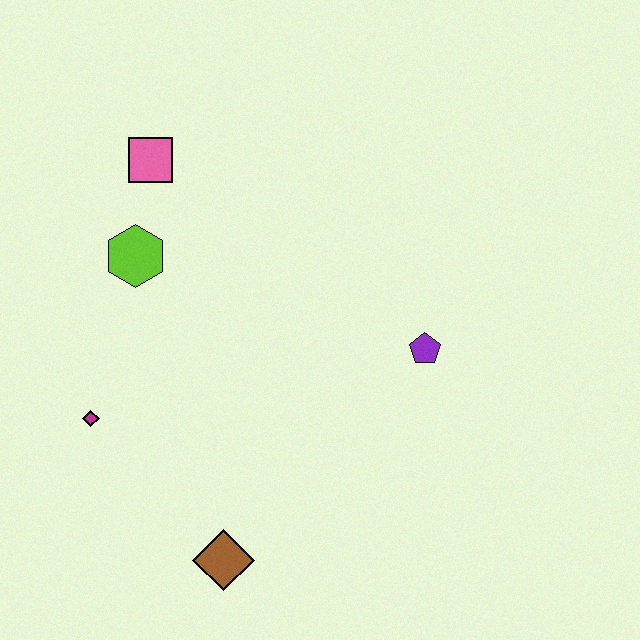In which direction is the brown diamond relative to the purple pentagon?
The brown diamond is below the purple pentagon.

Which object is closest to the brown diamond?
The magenta diamond is closest to the brown diamond.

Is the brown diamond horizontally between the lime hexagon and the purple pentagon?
Yes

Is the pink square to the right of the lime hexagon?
Yes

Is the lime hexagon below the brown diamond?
No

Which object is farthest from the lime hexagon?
The brown diamond is farthest from the lime hexagon.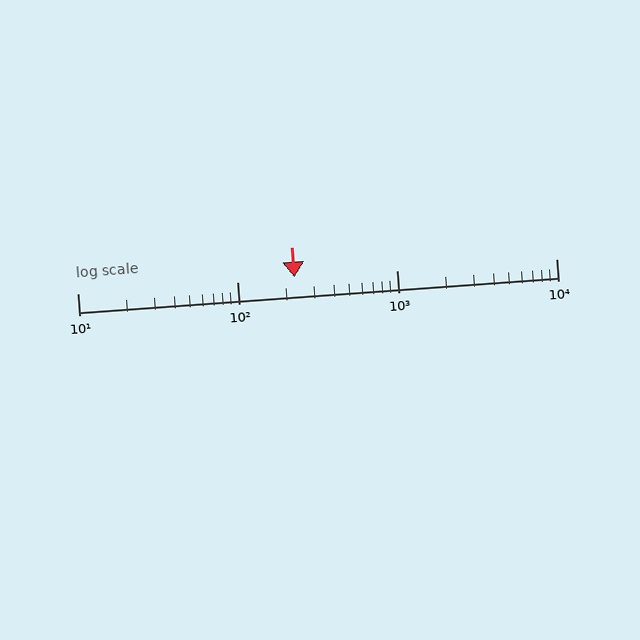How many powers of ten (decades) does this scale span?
The scale spans 3 decades, from 10 to 10000.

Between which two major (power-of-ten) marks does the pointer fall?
The pointer is between 100 and 1000.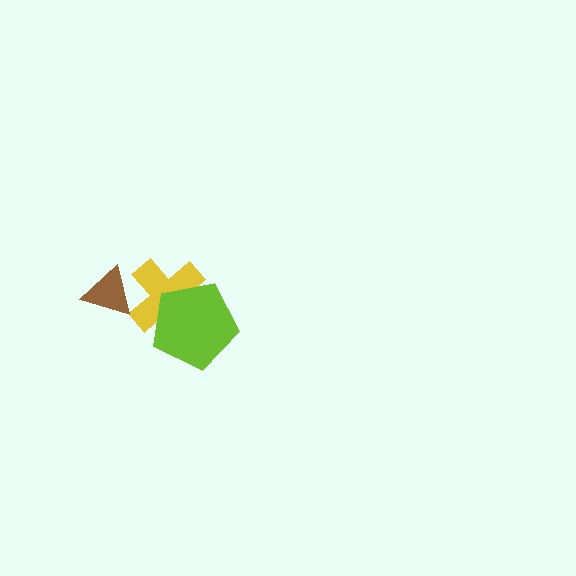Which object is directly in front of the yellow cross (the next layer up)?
The lime pentagon is directly in front of the yellow cross.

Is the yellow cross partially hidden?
Yes, it is partially covered by another shape.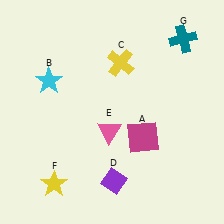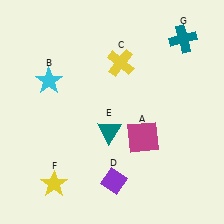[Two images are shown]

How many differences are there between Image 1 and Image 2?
There is 1 difference between the two images.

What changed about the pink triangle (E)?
In Image 1, E is pink. In Image 2, it changed to teal.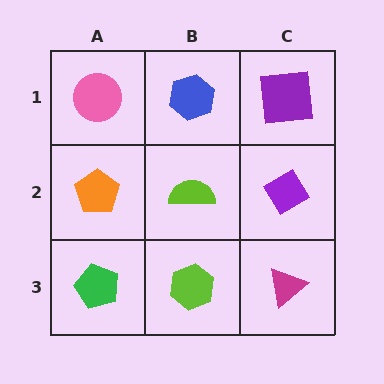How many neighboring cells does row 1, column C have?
2.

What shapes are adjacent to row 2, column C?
A purple square (row 1, column C), a magenta triangle (row 3, column C), a lime semicircle (row 2, column B).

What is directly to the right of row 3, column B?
A magenta triangle.